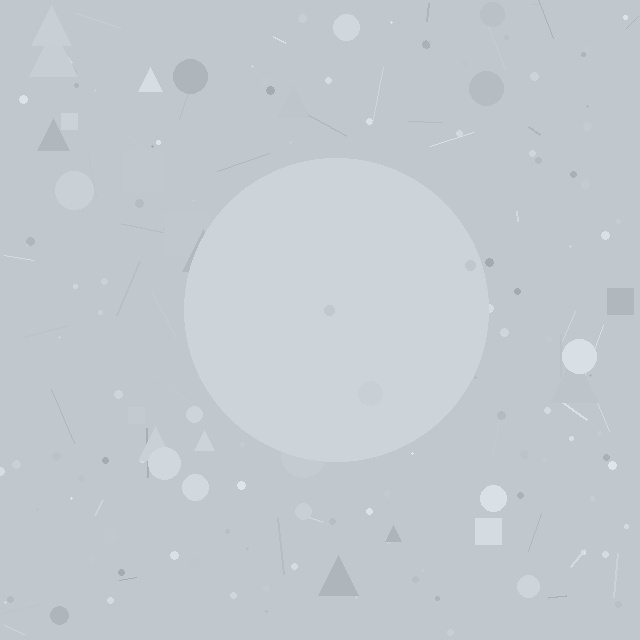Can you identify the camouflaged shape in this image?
The camouflaged shape is a circle.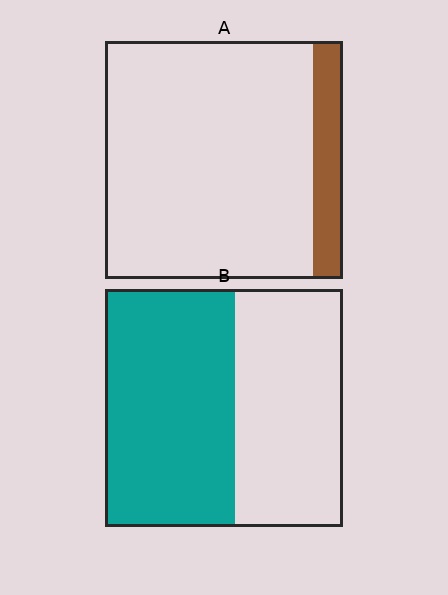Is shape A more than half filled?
No.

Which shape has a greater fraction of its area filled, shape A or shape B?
Shape B.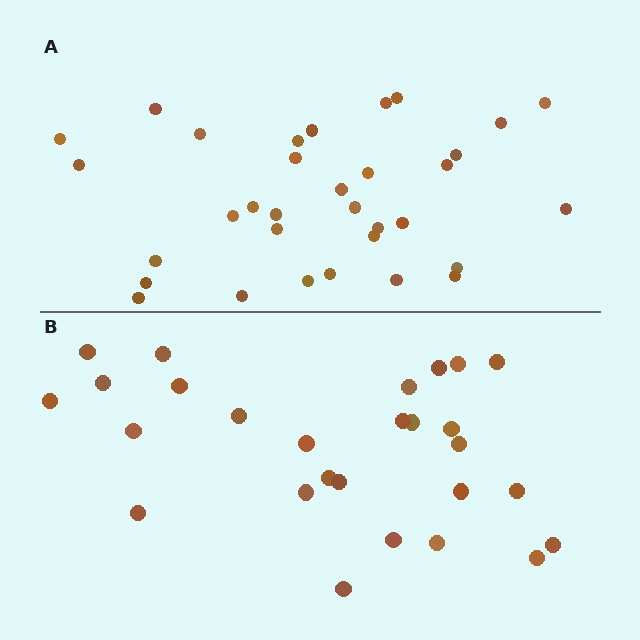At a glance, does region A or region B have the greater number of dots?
Region A (the top region) has more dots.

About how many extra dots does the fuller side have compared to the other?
Region A has about 6 more dots than region B.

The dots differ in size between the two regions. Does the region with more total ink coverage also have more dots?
No. Region B has more total ink coverage because its dots are larger, but region A actually contains more individual dots. Total area can be misleading — the number of items is what matters here.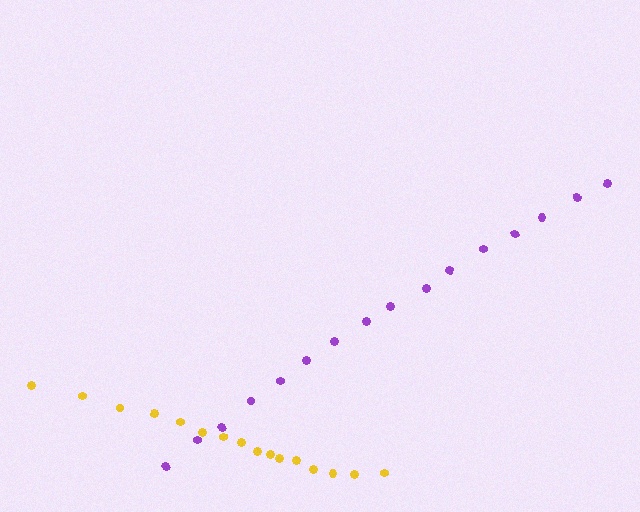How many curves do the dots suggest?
There are 2 distinct paths.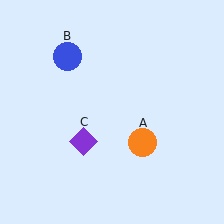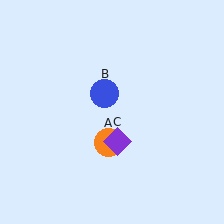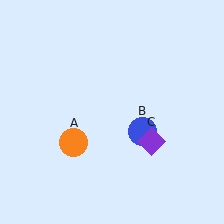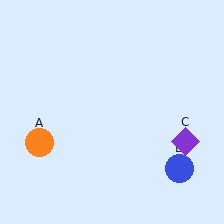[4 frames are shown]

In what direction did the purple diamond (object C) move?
The purple diamond (object C) moved right.